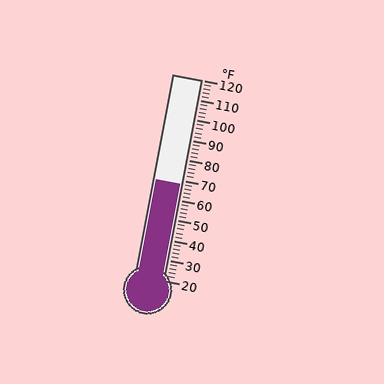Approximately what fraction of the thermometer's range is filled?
The thermometer is filled to approximately 50% of its range.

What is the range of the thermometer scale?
The thermometer scale ranges from 20°F to 120°F.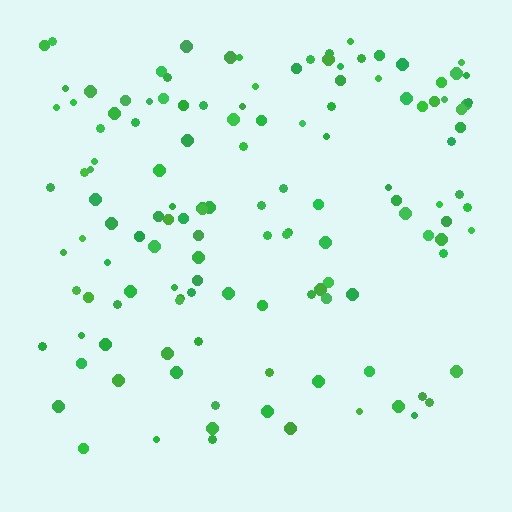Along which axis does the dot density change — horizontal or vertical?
Vertical.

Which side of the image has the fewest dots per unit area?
The bottom.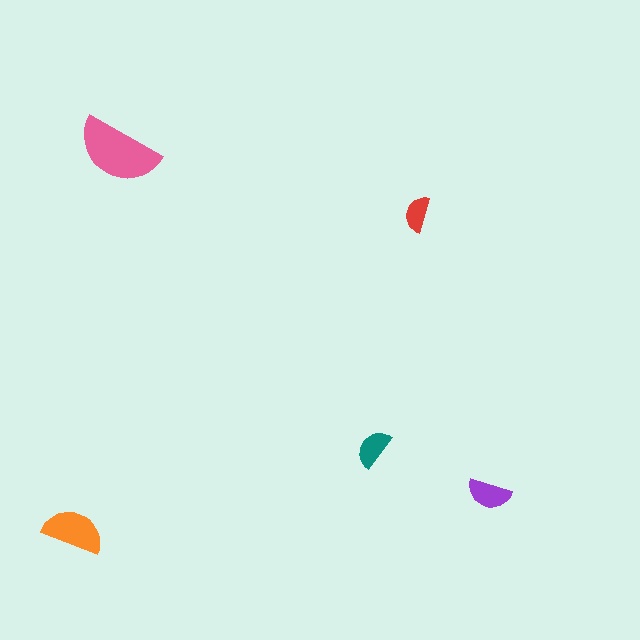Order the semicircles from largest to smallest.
the pink one, the orange one, the purple one, the teal one, the red one.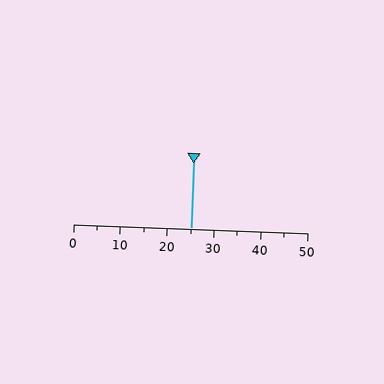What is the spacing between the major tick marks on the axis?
The major ticks are spaced 10 apart.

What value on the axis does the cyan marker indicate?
The marker indicates approximately 25.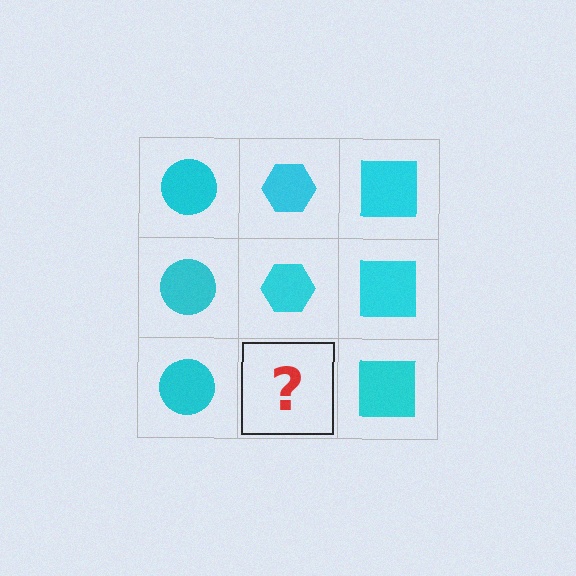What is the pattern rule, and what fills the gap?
The rule is that each column has a consistent shape. The gap should be filled with a cyan hexagon.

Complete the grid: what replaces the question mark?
The question mark should be replaced with a cyan hexagon.